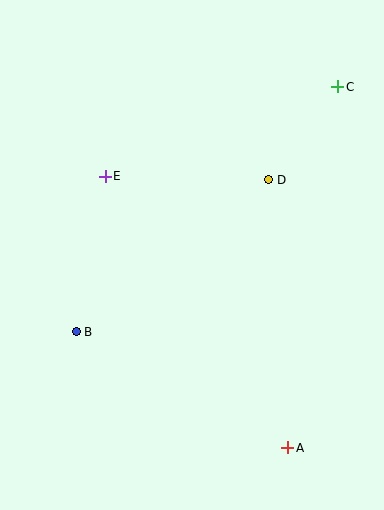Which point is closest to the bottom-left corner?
Point B is closest to the bottom-left corner.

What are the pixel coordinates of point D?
Point D is at (269, 180).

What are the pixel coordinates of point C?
Point C is at (338, 87).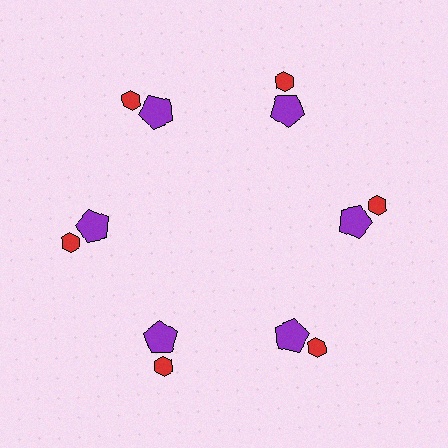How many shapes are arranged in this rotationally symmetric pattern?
There are 12 shapes, arranged in 6 groups of 2.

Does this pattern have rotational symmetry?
Yes, this pattern has 6-fold rotational symmetry. It looks the same after rotating 60 degrees around the center.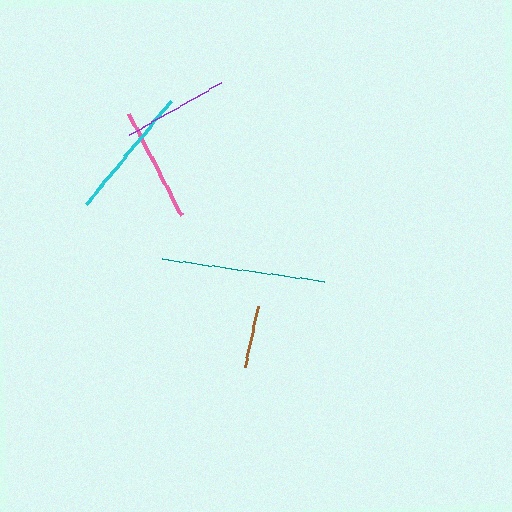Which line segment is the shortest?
The brown line is the shortest at approximately 63 pixels.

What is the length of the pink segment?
The pink segment is approximately 114 pixels long.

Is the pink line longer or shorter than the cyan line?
The cyan line is longer than the pink line.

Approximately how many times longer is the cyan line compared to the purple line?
The cyan line is approximately 1.3 times the length of the purple line.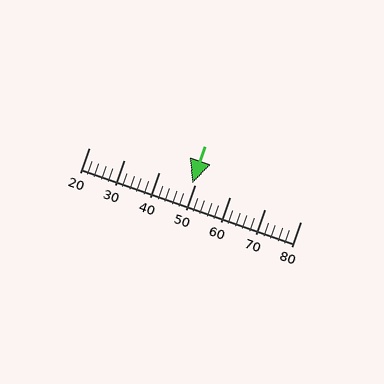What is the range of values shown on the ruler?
The ruler shows values from 20 to 80.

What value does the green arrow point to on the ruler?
The green arrow points to approximately 49.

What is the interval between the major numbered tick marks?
The major tick marks are spaced 10 units apart.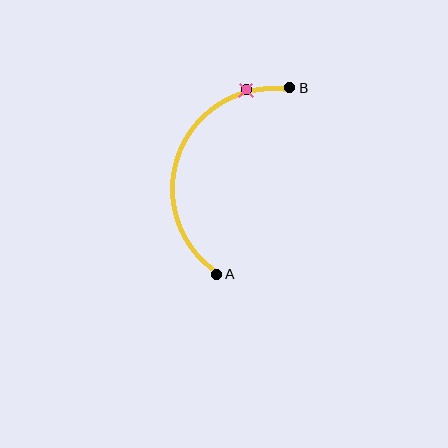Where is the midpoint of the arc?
The arc midpoint is the point on the curve farthest from the straight line joining A and B. It sits to the left of that line.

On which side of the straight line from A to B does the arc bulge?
The arc bulges to the left of the straight line connecting A and B.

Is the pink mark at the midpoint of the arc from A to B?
No. The pink mark lies on the arc but is closer to endpoint B. The arc midpoint would be at the point on the curve equidistant along the arc from both A and B.